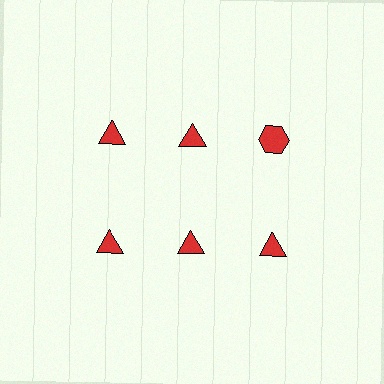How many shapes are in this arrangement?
There are 6 shapes arranged in a grid pattern.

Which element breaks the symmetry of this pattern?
The red hexagon in the top row, center column breaks the symmetry. All other shapes are red triangles.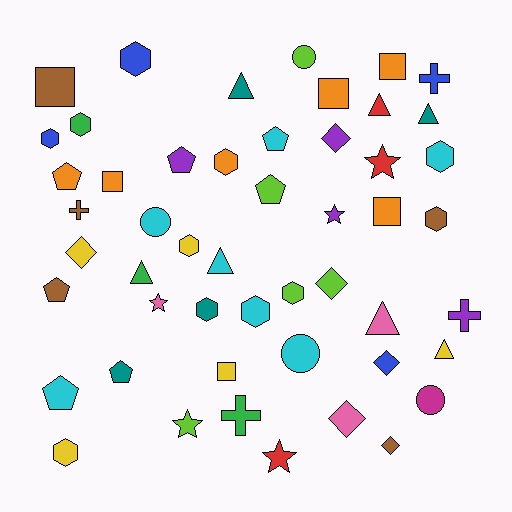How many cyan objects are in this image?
There are 7 cyan objects.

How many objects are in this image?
There are 50 objects.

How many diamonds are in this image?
There are 6 diamonds.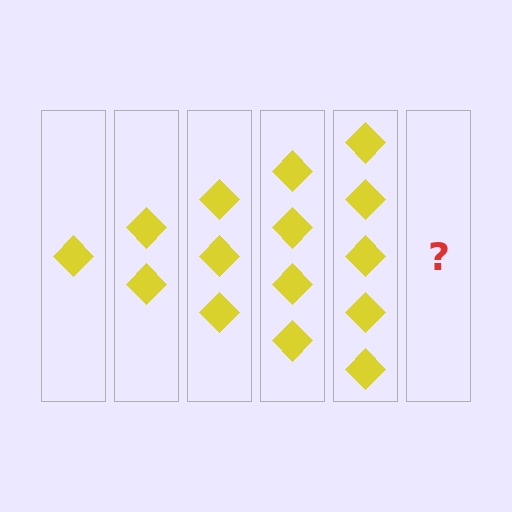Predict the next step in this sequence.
The next step is 6 diamonds.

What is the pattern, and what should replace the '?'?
The pattern is that each step adds one more diamond. The '?' should be 6 diamonds.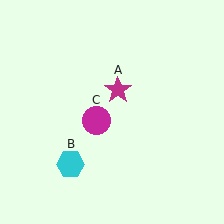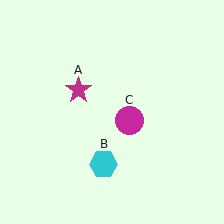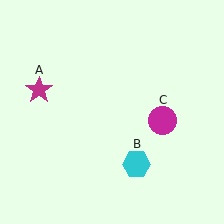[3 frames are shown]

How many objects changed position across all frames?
3 objects changed position: magenta star (object A), cyan hexagon (object B), magenta circle (object C).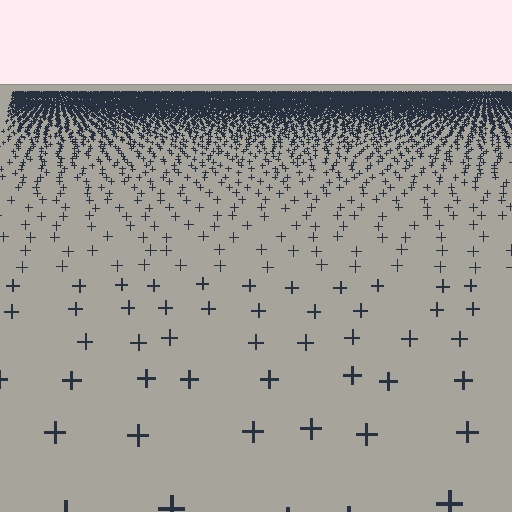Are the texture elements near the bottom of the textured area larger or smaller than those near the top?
Larger. Near the bottom, elements are closer to the viewer and appear at a bigger on-screen size.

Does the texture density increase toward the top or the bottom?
Density increases toward the top.